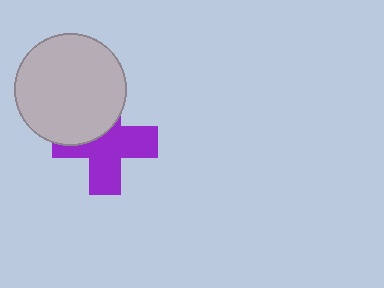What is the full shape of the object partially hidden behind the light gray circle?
The partially hidden object is a purple cross.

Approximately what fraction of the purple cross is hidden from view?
Roughly 36% of the purple cross is hidden behind the light gray circle.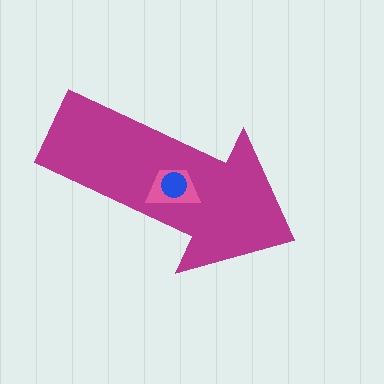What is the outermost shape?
The magenta arrow.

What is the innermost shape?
The blue circle.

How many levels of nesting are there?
3.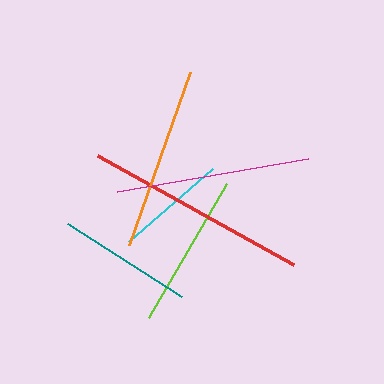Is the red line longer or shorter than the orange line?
The red line is longer than the orange line.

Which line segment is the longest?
The red line is the longest at approximately 224 pixels.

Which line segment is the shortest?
The cyan line is the shortest at approximately 112 pixels.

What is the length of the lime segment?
The lime segment is approximately 156 pixels long.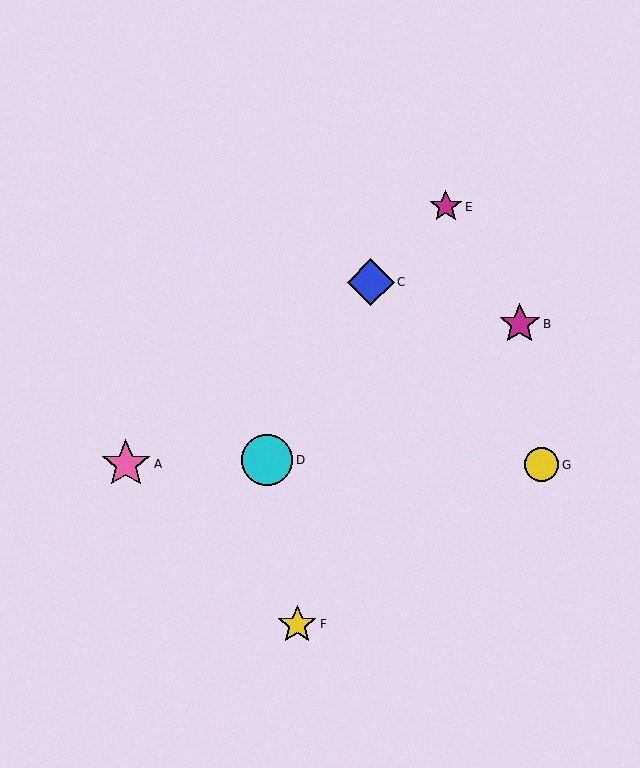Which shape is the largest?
The cyan circle (labeled D) is the largest.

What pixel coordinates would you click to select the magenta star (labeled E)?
Click at (446, 207) to select the magenta star E.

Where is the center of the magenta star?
The center of the magenta star is at (446, 207).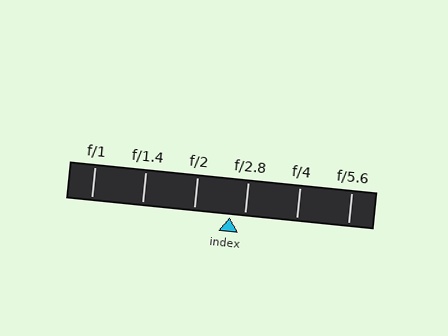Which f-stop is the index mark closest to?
The index mark is closest to f/2.8.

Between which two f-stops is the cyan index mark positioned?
The index mark is between f/2 and f/2.8.